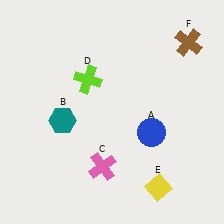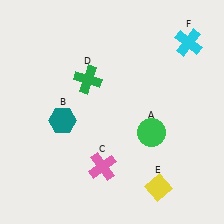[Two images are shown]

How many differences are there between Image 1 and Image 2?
There are 3 differences between the two images.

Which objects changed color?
A changed from blue to green. D changed from lime to green. F changed from brown to cyan.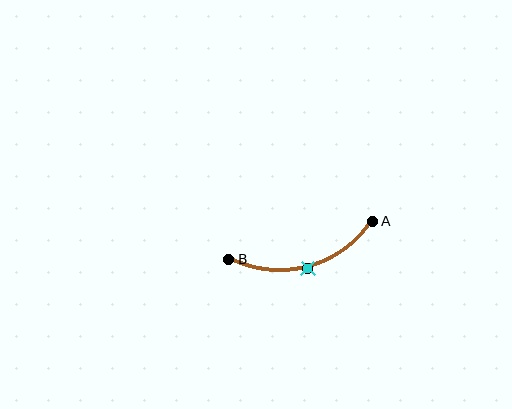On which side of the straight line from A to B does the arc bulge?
The arc bulges below the straight line connecting A and B.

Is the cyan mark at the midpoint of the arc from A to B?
Yes. The cyan mark lies on the arc at equal arc-length from both A and B — it is the arc midpoint.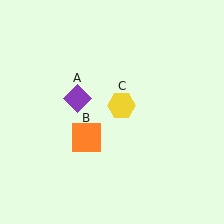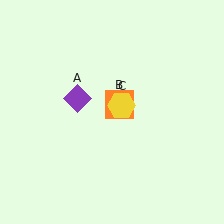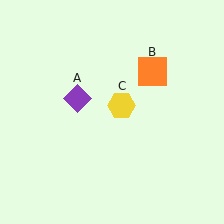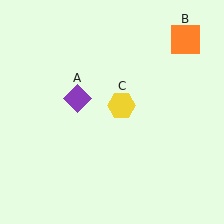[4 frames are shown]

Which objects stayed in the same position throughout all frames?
Purple diamond (object A) and yellow hexagon (object C) remained stationary.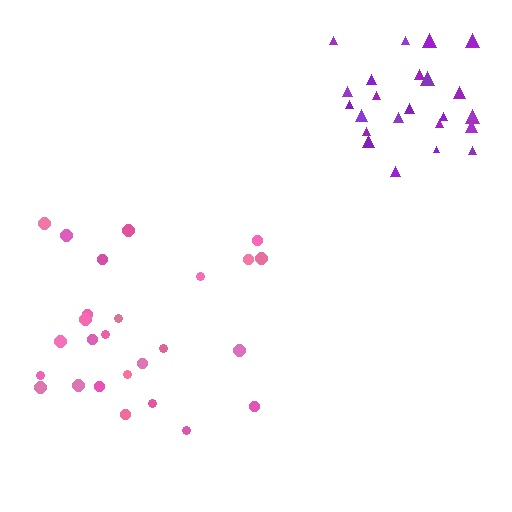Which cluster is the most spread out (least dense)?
Pink.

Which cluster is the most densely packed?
Purple.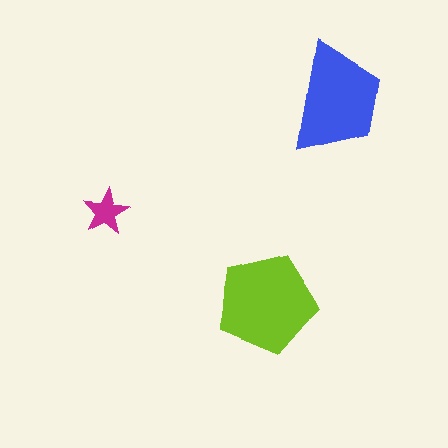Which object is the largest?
The lime pentagon.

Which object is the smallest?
The magenta star.